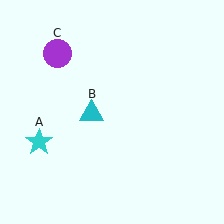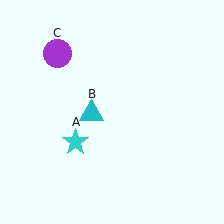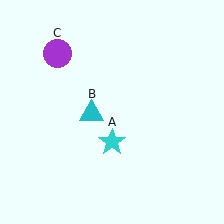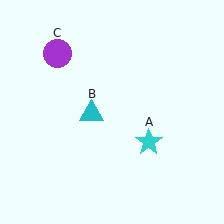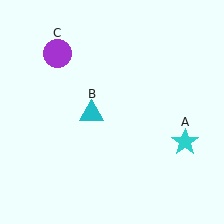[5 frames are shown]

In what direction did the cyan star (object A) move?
The cyan star (object A) moved right.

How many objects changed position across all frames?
1 object changed position: cyan star (object A).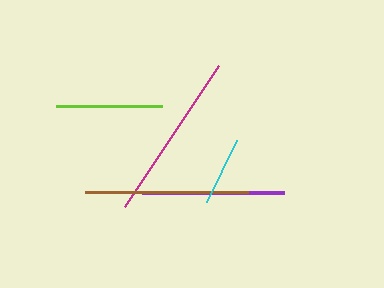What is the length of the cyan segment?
The cyan segment is approximately 69 pixels long.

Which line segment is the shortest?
The cyan line is the shortest at approximately 69 pixels.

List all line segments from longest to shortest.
From longest to shortest: magenta, brown, purple, lime, cyan.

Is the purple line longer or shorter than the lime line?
The purple line is longer than the lime line.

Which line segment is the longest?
The magenta line is the longest at approximately 169 pixels.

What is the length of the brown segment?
The brown segment is approximately 163 pixels long.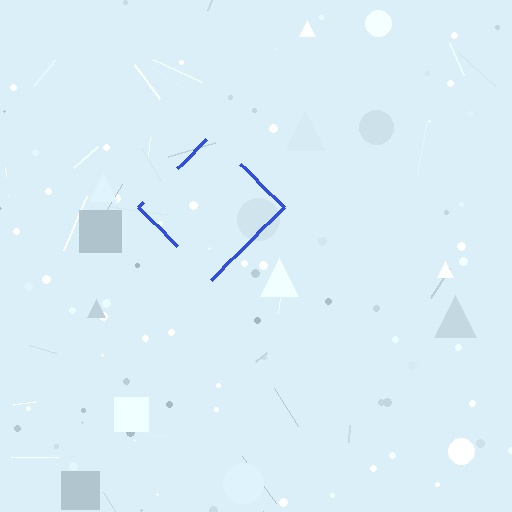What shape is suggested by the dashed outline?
The dashed outline suggests a diamond.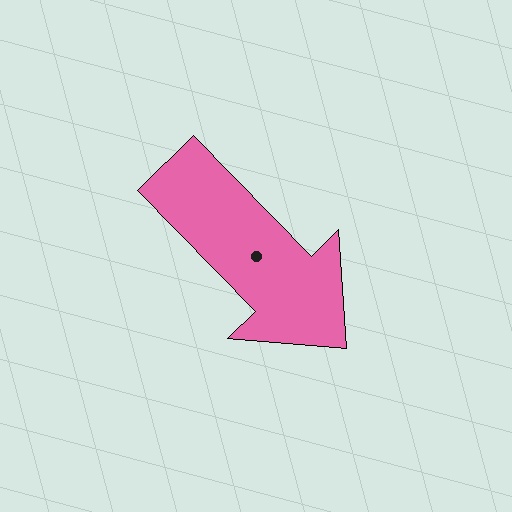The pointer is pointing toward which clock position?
Roughly 5 o'clock.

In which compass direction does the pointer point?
Southeast.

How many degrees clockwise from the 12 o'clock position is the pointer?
Approximately 136 degrees.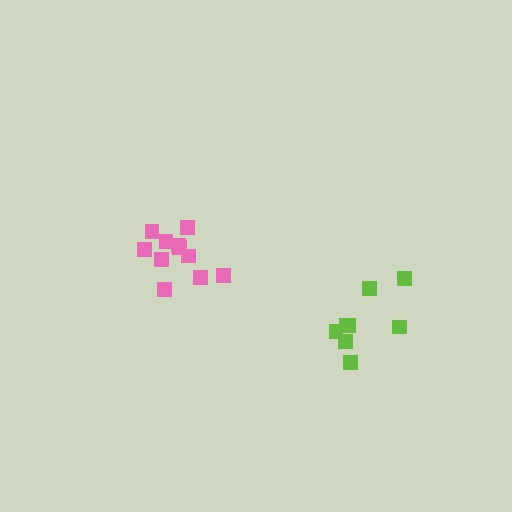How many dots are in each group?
Group 1: 8 dots, Group 2: 11 dots (19 total).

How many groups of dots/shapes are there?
There are 2 groups.